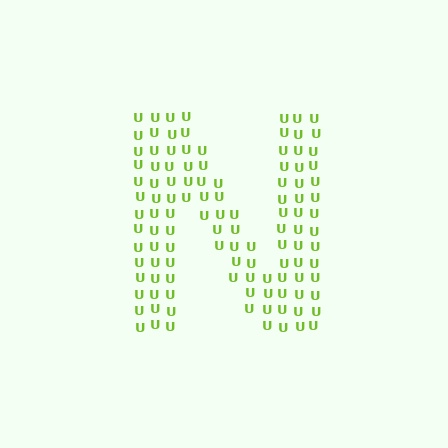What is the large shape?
The large shape is the letter N.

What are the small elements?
The small elements are letter U's.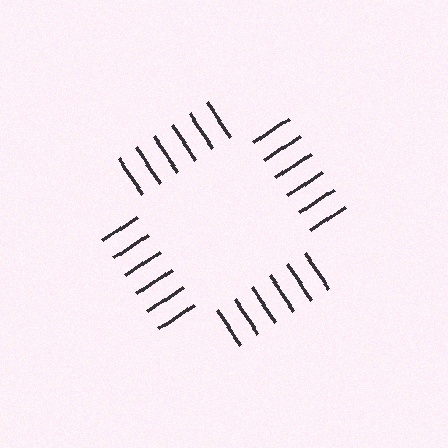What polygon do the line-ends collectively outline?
An illusory square — the line segments terminate on its edges but no continuous stroke is drawn.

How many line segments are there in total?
24 — 6 along each of the 4 edges.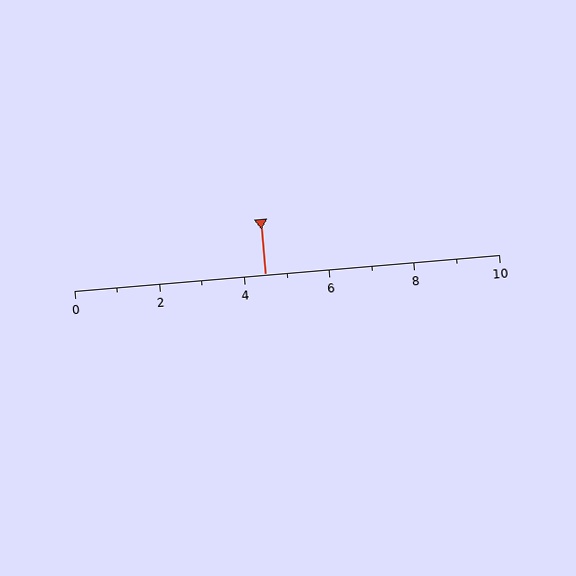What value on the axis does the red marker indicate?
The marker indicates approximately 4.5.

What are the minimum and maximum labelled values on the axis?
The axis runs from 0 to 10.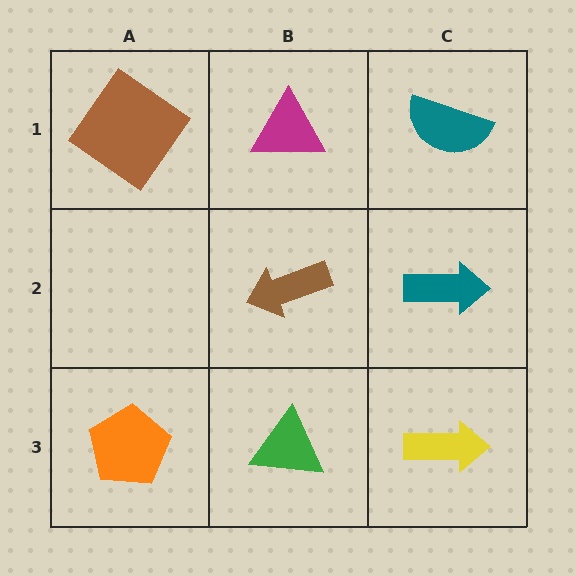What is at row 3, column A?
An orange pentagon.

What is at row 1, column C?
A teal semicircle.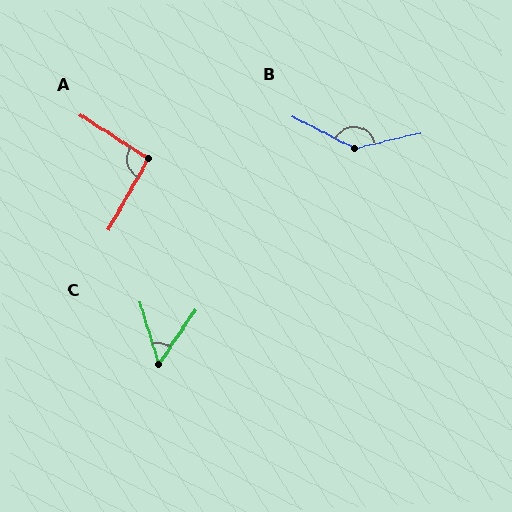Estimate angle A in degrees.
Approximately 93 degrees.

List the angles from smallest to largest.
C (51°), A (93°), B (140°).